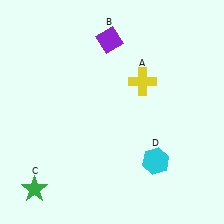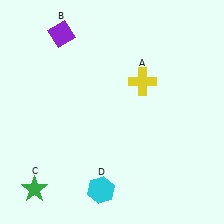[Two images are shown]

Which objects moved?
The objects that moved are: the purple diamond (B), the cyan hexagon (D).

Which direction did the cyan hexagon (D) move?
The cyan hexagon (D) moved left.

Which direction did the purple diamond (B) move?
The purple diamond (B) moved left.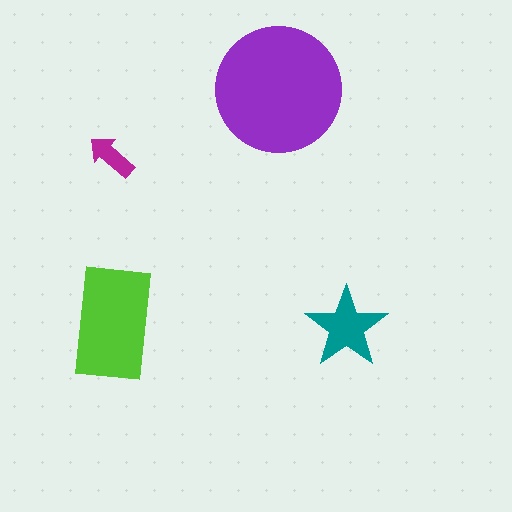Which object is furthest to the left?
The magenta arrow is leftmost.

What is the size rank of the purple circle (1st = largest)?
1st.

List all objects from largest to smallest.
The purple circle, the lime rectangle, the teal star, the magenta arrow.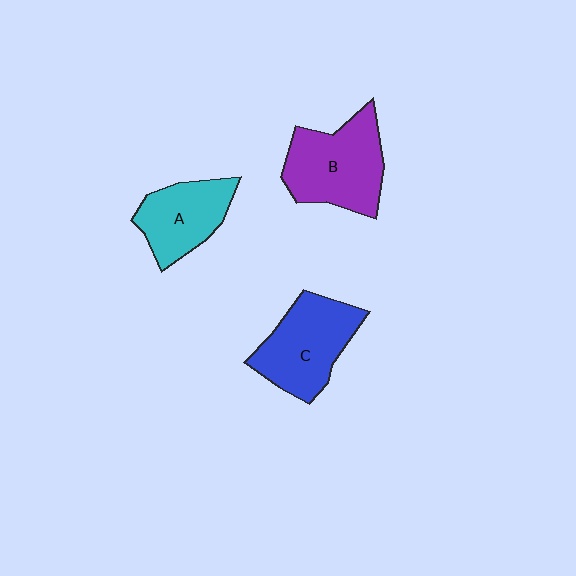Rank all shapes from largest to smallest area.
From largest to smallest: B (purple), C (blue), A (cyan).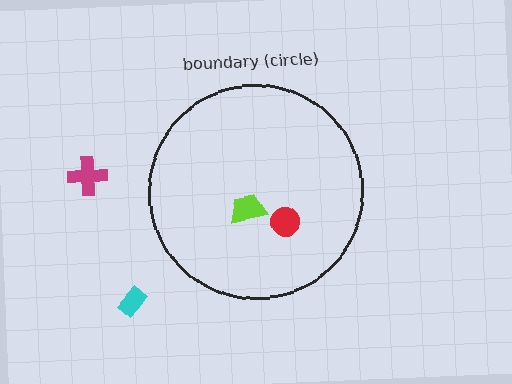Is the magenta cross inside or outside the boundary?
Outside.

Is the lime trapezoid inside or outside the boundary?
Inside.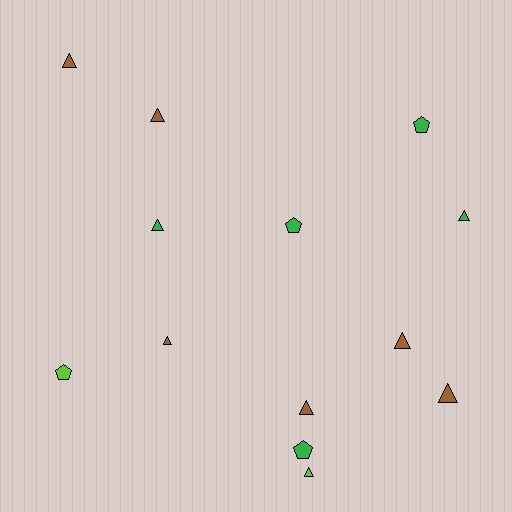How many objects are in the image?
There are 13 objects.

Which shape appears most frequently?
Triangle, with 9 objects.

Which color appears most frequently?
Brown, with 6 objects.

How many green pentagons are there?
There are 3 green pentagons.